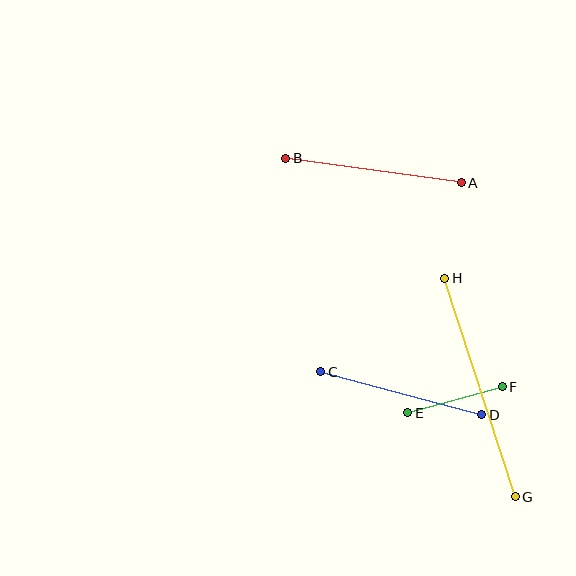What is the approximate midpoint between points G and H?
The midpoint is at approximately (480, 388) pixels.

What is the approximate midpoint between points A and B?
The midpoint is at approximately (374, 171) pixels.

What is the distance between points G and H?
The distance is approximately 230 pixels.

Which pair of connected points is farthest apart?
Points G and H are farthest apart.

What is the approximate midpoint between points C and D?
The midpoint is at approximately (401, 393) pixels.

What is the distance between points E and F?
The distance is approximately 98 pixels.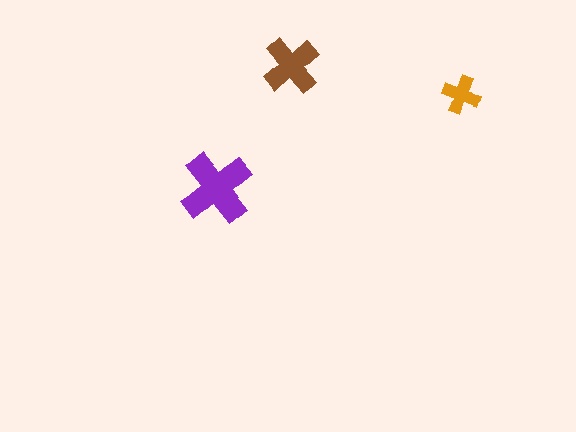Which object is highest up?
The brown cross is topmost.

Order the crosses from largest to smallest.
the purple one, the brown one, the orange one.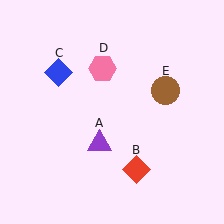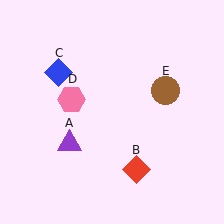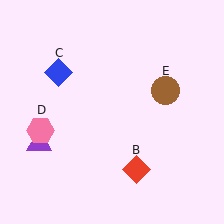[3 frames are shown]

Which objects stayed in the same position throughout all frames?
Red diamond (object B) and blue diamond (object C) and brown circle (object E) remained stationary.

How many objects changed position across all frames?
2 objects changed position: purple triangle (object A), pink hexagon (object D).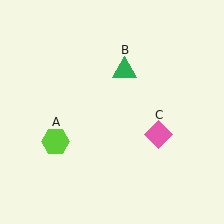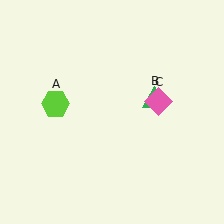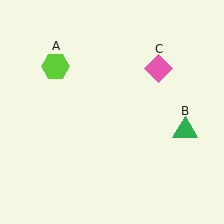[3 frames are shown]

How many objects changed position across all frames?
3 objects changed position: lime hexagon (object A), green triangle (object B), pink diamond (object C).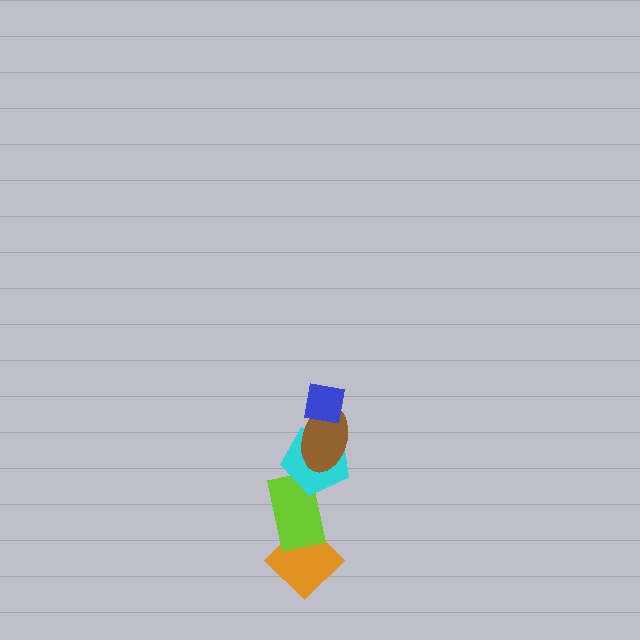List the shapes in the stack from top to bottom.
From top to bottom: the blue square, the brown ellipse, the cyan pentagon, the lime rectangle, the orange diamond.